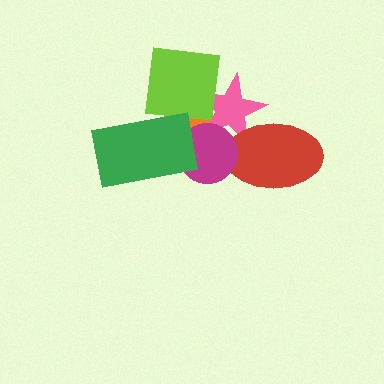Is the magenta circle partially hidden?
Yes, it is partially covered by another shape.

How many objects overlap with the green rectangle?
2 objects overlap with the green rectangle.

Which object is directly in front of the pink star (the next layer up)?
The red ellipse is directly in front of the pink star.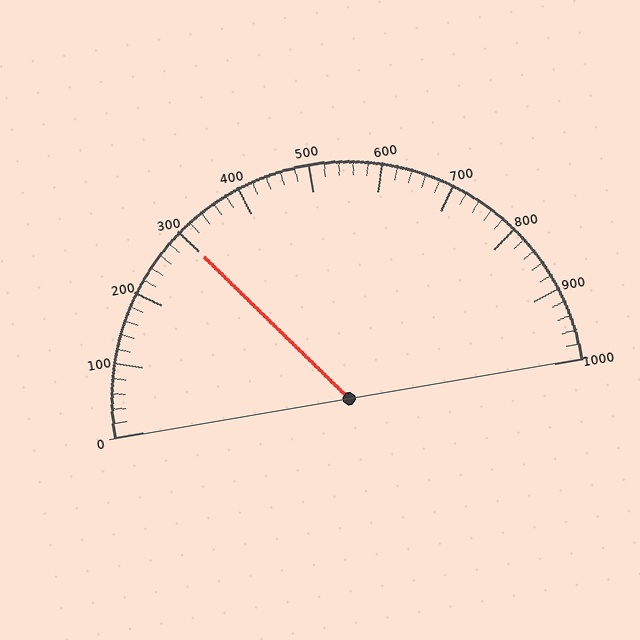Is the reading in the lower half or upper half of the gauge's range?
The reading is in the lower half of the range (0 to 1000).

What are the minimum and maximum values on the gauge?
The gauge ranges from 0 to 1000.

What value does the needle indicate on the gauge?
The needle indicates approximately 300.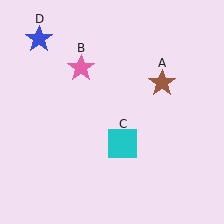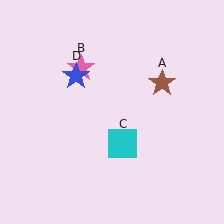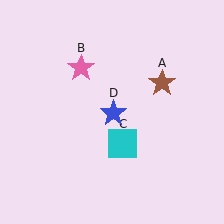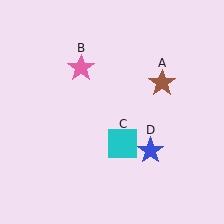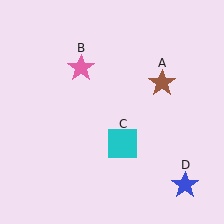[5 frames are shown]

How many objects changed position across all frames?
1 object changed position: blue star (object D).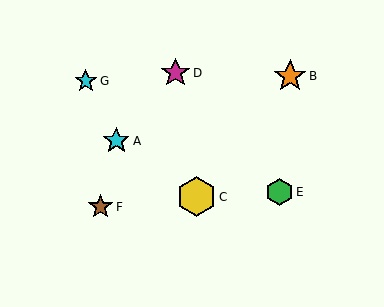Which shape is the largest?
The yellow hexagon (labeled C) is the largest.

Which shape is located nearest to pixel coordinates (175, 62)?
The magenta star (labeled D) at (176, 73) is nearest to that location.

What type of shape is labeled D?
Shape D is a magenta star.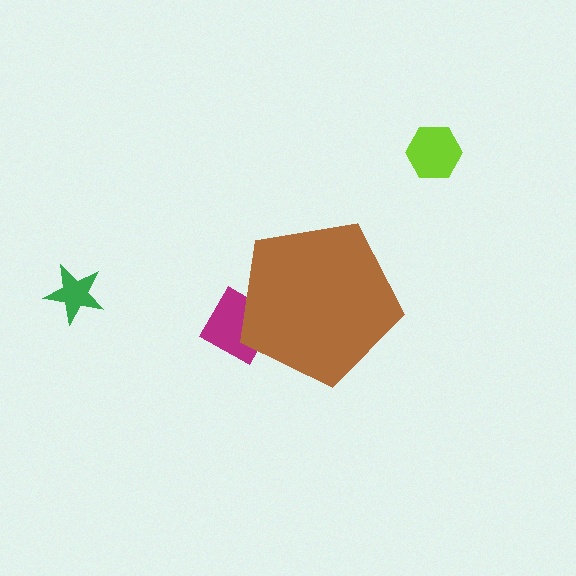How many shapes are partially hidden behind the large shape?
1 shape is partially hidden.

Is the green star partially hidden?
No, the green star is fully visible.